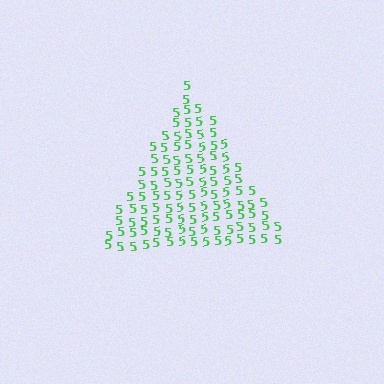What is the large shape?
The large shape is a triangle.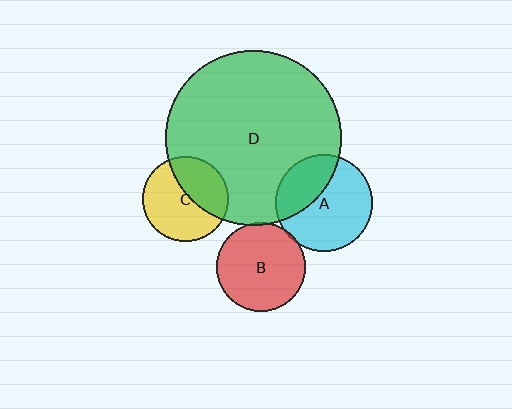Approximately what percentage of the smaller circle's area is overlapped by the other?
Approximately 5%.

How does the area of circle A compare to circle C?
Approximately 1.3 times.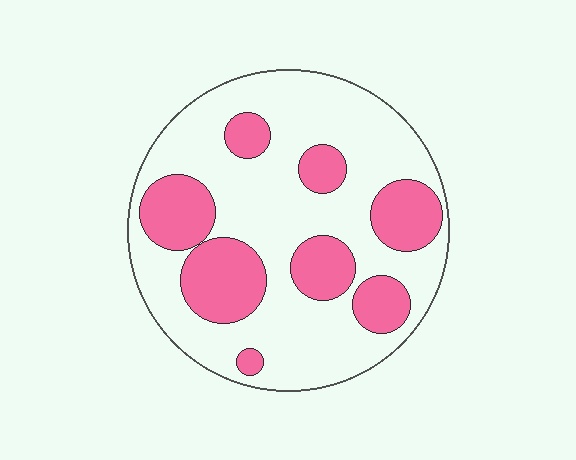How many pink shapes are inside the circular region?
8.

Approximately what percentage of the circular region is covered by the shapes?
Approximately 30%.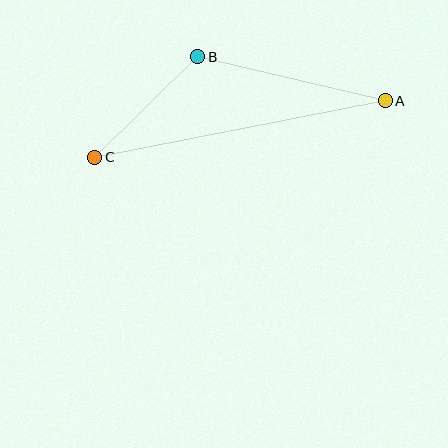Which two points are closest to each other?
Points B and C are closest to each other.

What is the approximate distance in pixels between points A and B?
The distance between A and B is approximately 192 pixels.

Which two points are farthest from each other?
Points A and C are farthest from each other.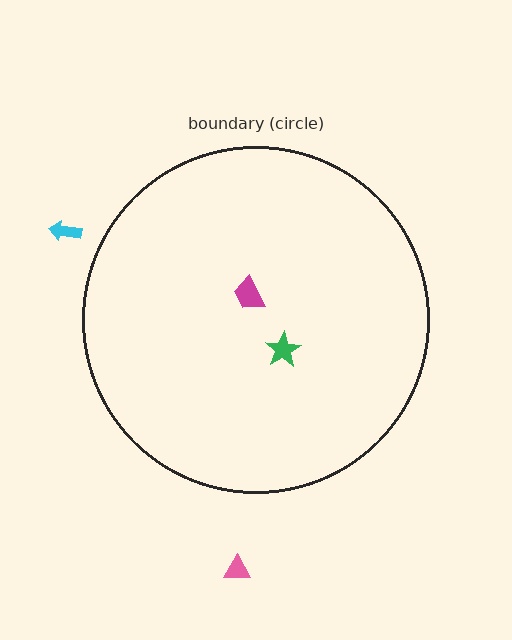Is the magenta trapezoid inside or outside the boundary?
Inside.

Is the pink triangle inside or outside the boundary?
Outside.